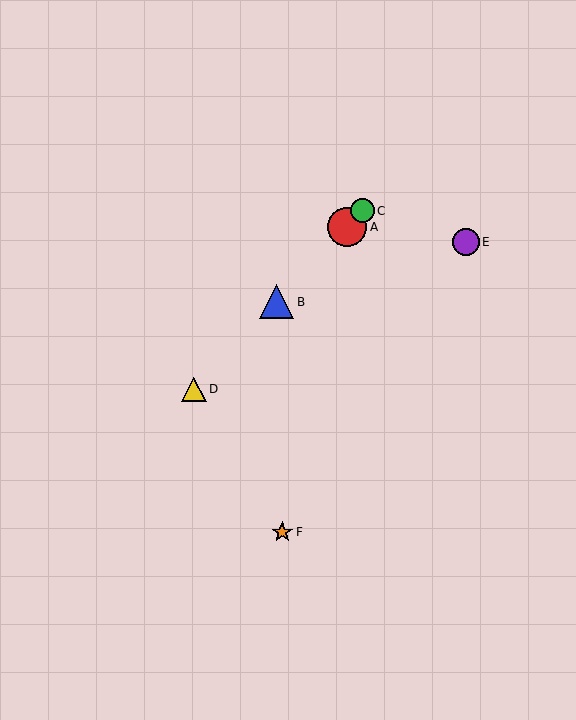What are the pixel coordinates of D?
Object D is at (194, 389).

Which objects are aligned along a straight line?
Objects A, B, C, D are aligned along a straight line.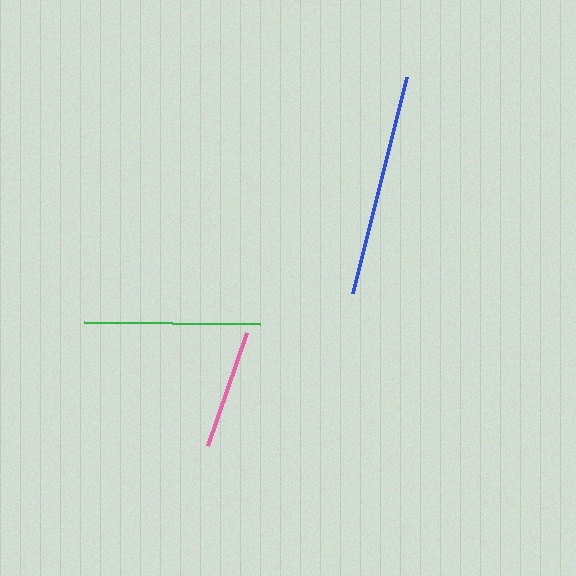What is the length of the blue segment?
The blue segment is approximately 223 pixels long.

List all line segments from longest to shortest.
From longest to shortest: blue, green, pink.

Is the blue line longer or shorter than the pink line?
The blue line is longer than the pink line.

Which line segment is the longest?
The blue line is the longest at approximately 223 pixels.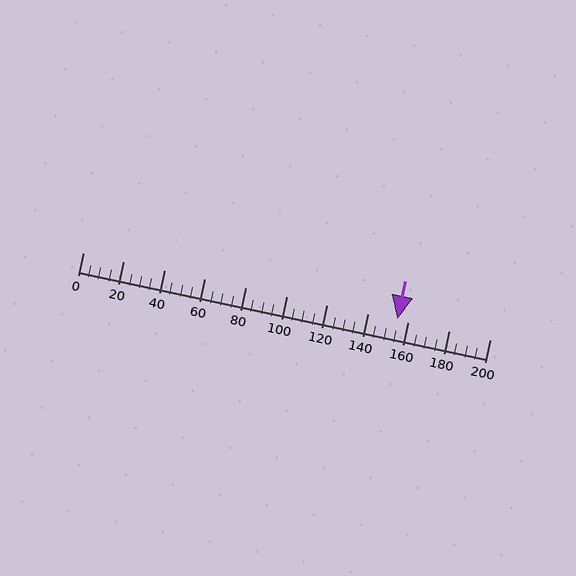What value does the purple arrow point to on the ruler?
The purple arrow points to approximately 155.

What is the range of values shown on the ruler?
The ruler shows values from 0 to 200.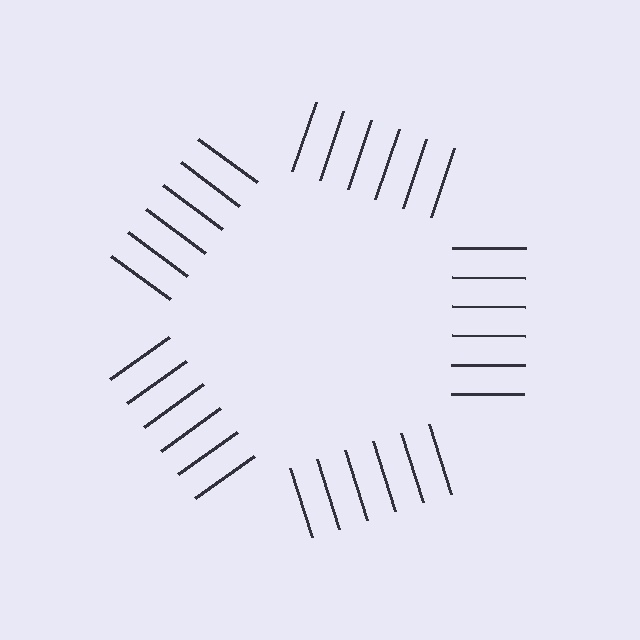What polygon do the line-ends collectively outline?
An illusory pentagon — the line segments terminate on its edges but no continuous stroke is drawn.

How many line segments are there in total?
30 — 6 along each of the 5 edges.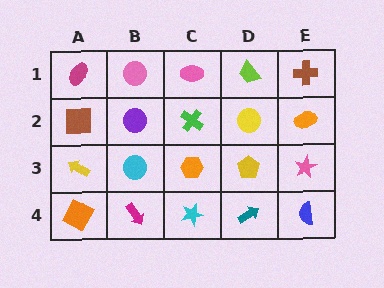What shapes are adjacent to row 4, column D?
A yellow pentagon (row 3, column D), a cyan star (row 4, column C), a blue semicircle (row 4, column E).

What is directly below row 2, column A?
A yellow arrow.